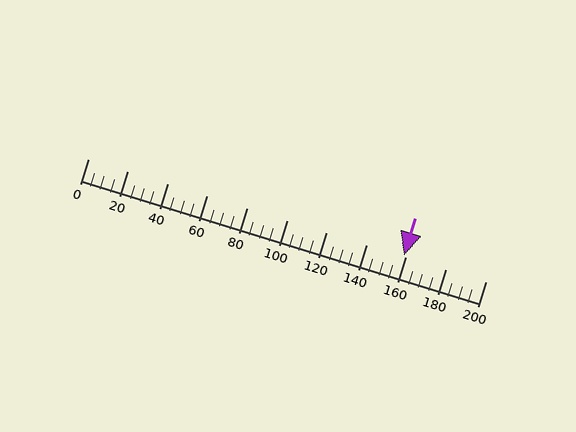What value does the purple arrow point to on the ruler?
The purple arrow points to approximately 159.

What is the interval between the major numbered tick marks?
The major tick marks are spaced 20 units apart.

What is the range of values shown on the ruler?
The ruler shows values from 0 to 200.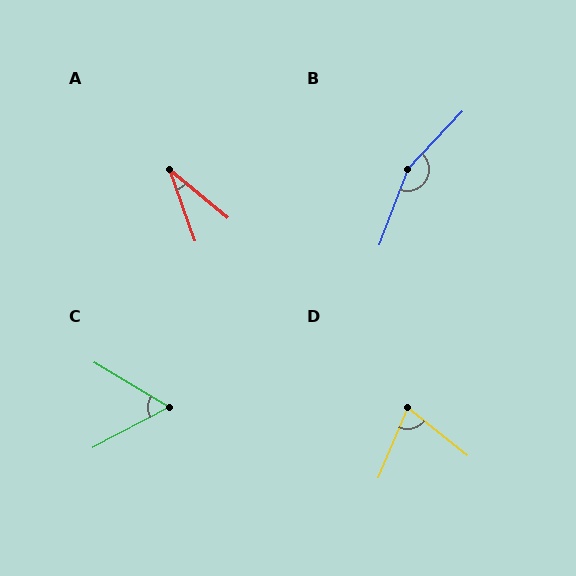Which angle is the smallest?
A, at approximately 30 degrees.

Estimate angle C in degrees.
Approximately 59 degrees.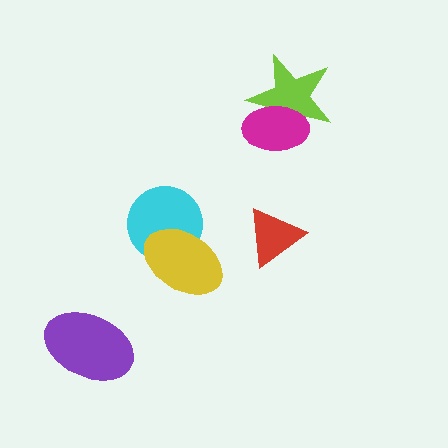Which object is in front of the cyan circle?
The yellow ellipse is in front of the cyan circle.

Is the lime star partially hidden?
Yes, it is partially covered by another shape.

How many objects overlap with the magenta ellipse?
1 object overlaps with the magenta ellipse.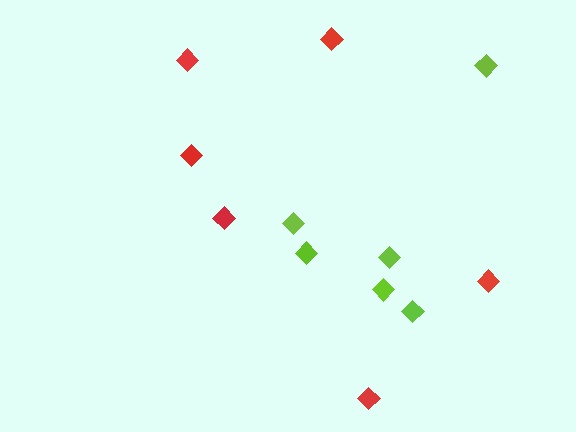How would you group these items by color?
There are 2 groups: one group of red diamonds (6) and one group of lime diamonds (6).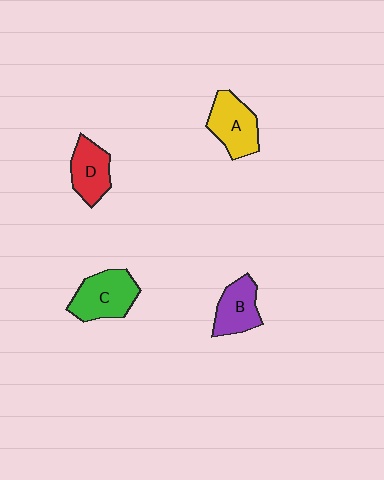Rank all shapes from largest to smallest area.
From largest to smallest: C (green), A (yellow), B (purple), D (red).